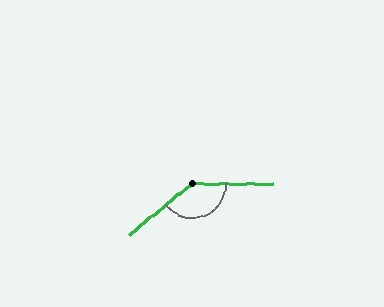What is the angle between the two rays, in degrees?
Approximately 141 degrees.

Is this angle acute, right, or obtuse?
It is obtuse.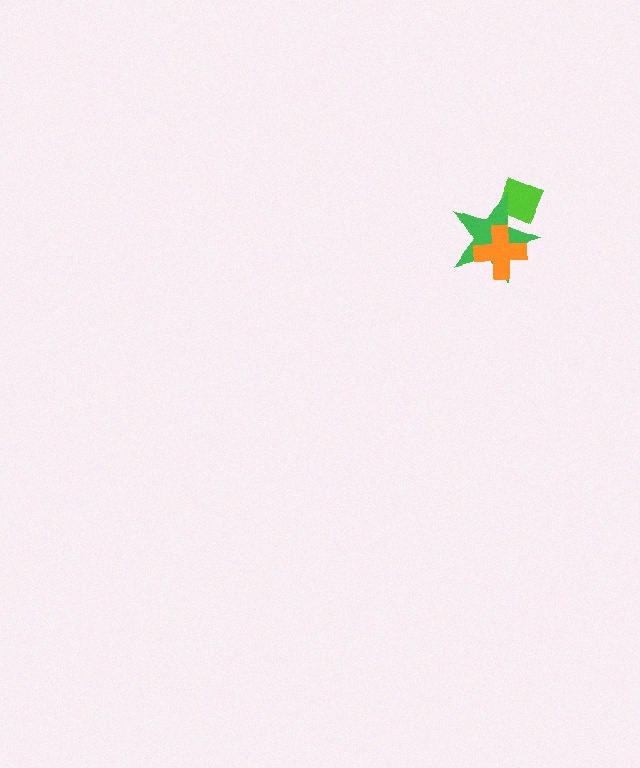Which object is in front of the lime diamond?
The green star is in front of the lime diamond.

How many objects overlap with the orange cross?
1 object overlaps with the orange cross.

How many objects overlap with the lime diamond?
1 object overlaps with the lime diamond.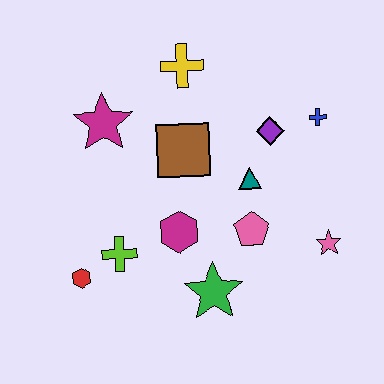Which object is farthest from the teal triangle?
The red hexagon is farthest from the teal triangle.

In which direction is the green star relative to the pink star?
The green star is to the left of the pink star.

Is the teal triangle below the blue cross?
Yes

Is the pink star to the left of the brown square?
No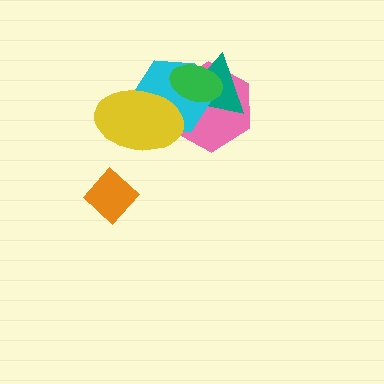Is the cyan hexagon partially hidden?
Yes, it is partially covered by another shape.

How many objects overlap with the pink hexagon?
4 objects overlap with the pink hexagon.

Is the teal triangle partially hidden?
Yes, it is partially covered by another shape.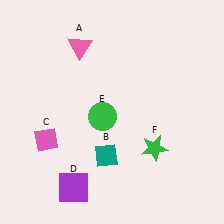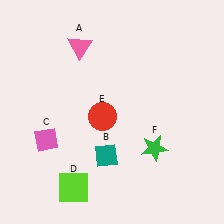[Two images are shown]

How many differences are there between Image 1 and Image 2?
There are 2 differences between the two images.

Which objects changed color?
D changed from purple to lime. E changed from green to red.